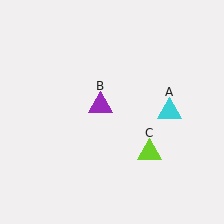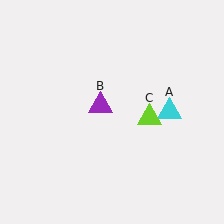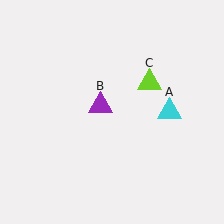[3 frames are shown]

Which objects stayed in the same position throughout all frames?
Cyan triangle (object A) and purple triangle (object B) remained stationary.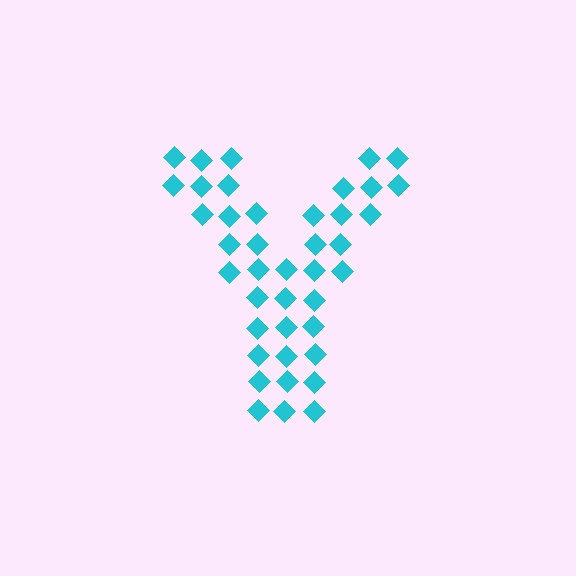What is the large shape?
The large shape is the letter Y.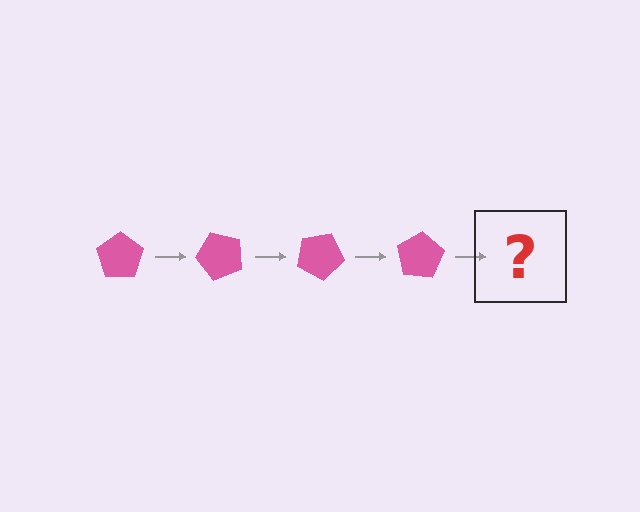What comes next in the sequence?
The next element should be a pink pentagon rotated 200 degrees.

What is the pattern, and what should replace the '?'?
The pattern is that the pentagon rotates 50 degrees each step. The '?' should be a pink pentagon rotated 200 degrees.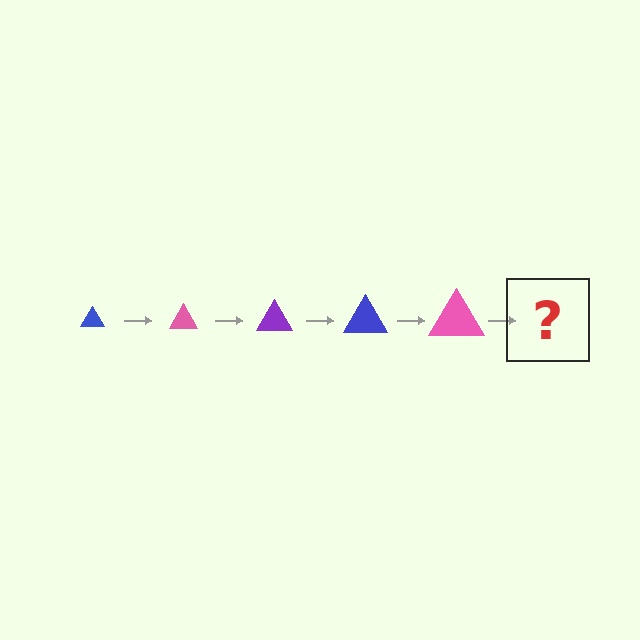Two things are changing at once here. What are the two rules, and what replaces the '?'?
The two rules are that the triangle grows larger each step and the color cycles through blue, pink, and purple. The '?' should be a purple triangle, larger than the previous one.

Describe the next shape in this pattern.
It should be a purple triangle, larger than the previous one.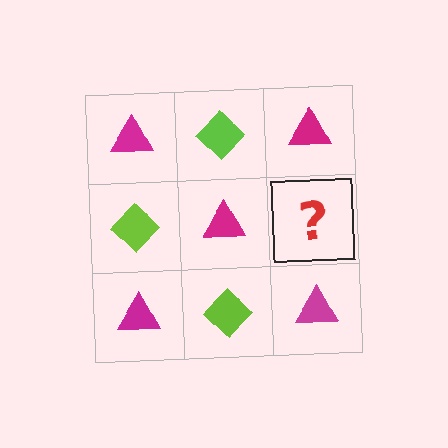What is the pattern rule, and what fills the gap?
The rule is that it alternates magenta triangle and lime diamond in a checkerboard pattern. The gap should be filled with a lime diamond.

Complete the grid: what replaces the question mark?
The question mark should be replaced with a lime diamond.